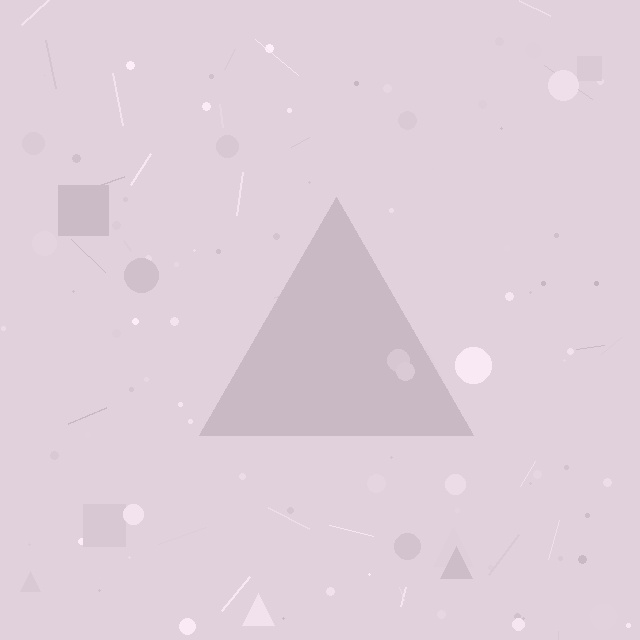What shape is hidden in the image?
A triangle is hidden in the image.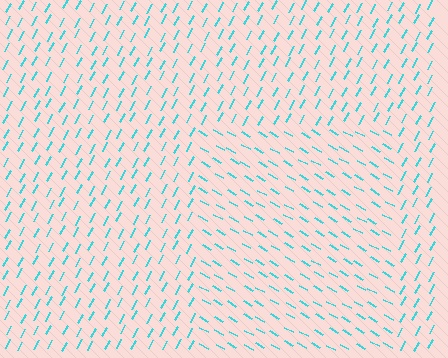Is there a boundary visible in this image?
Yes, there is a texture boundary formed by a change in line orientation.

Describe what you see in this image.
The image is filled with small cyan line segments. A rectangle region in the image has lines oriented differently from the surrounding lines, creating a visible texture boundary.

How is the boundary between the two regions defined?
The boundary is defined purely by a change in line orientation (approximately 90 degrees difference). All lines are the same color and thickness.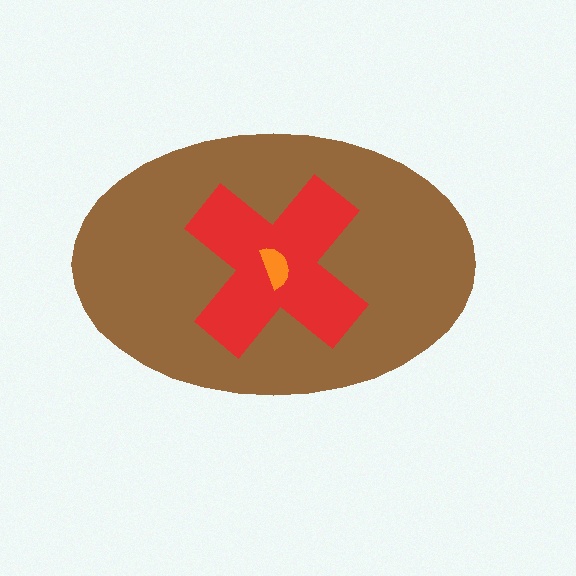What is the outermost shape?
The brown ellipse.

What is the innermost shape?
The orange semicircle.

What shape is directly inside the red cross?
The orange semicircle.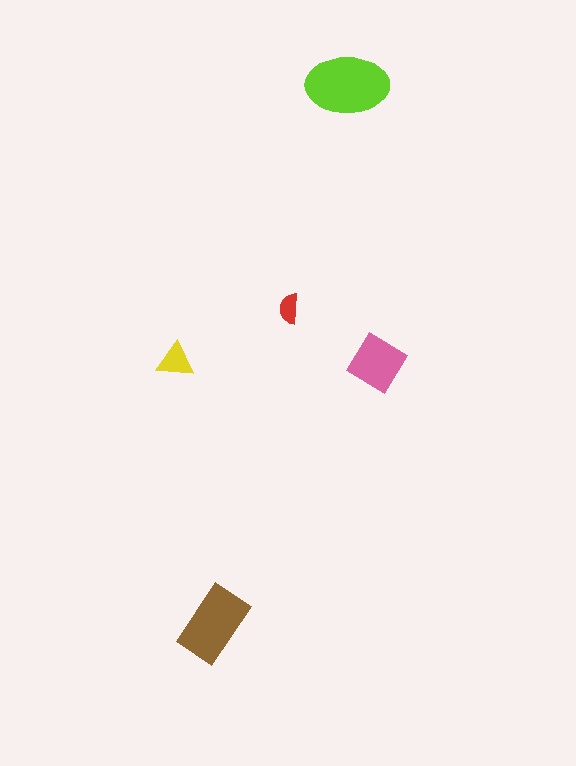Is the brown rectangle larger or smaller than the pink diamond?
Larger.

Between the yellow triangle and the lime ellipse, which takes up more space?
The lime ellipse.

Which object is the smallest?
The red semicircle.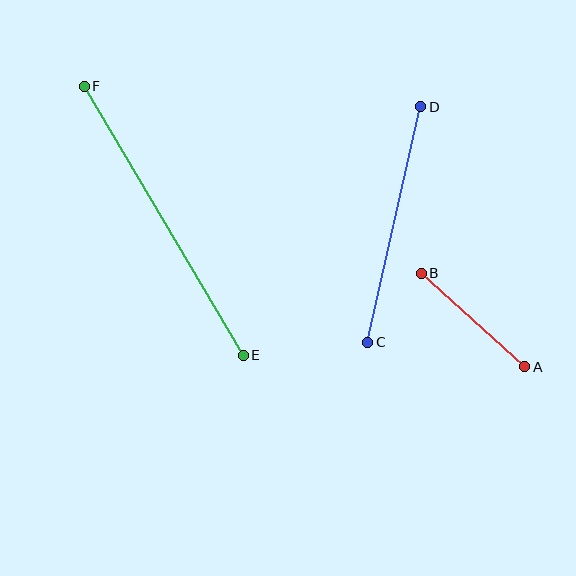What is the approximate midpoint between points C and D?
The midpoint is at approximately (394, 225) pixels.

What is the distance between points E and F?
The distance is approximately 312 pixels.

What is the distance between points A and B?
The distance is approximately 140 pixels.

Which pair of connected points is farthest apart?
Points E and F are farthest apart.